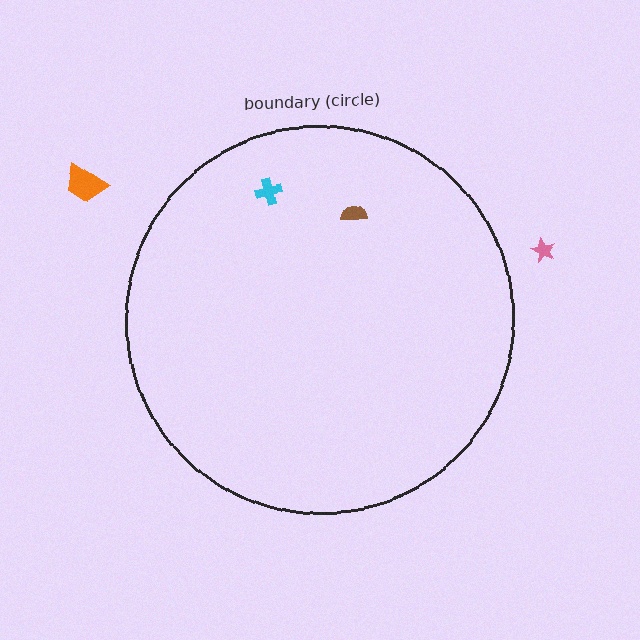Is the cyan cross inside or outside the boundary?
Inside.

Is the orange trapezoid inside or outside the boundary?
Outside.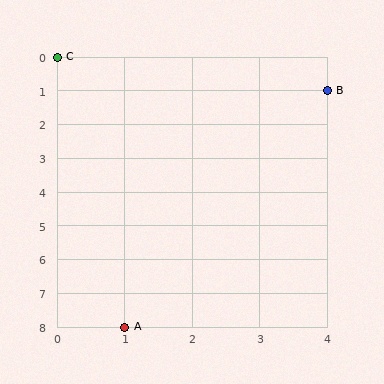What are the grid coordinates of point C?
Point C is at grid coordinates (0, 0).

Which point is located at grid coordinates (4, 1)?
Point B is at (4, 1).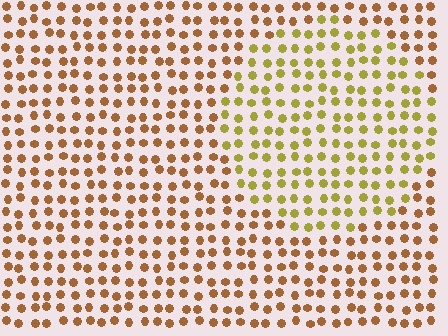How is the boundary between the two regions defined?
The boundary is defined purely by a slight shift in hue (about 34 degrees). Spacing, size, and orientation are identical on both sides.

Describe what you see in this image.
The image is filled with small brown elements in a uniform arrangement. A circle-shaped region is visible where the elements are tinted to a slightly different hue, forming a subtle color boundary.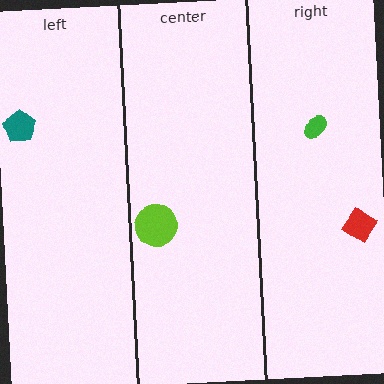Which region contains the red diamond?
The right region.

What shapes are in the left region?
The teal pentagon.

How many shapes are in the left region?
1.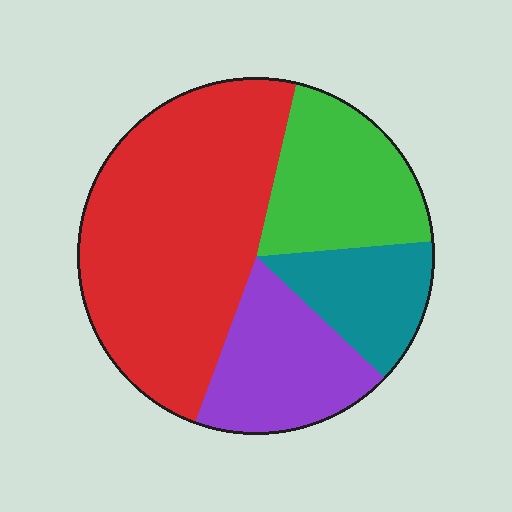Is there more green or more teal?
Green.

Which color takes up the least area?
Teal, at roughly 15%.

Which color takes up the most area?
Red, at roughly 50%.